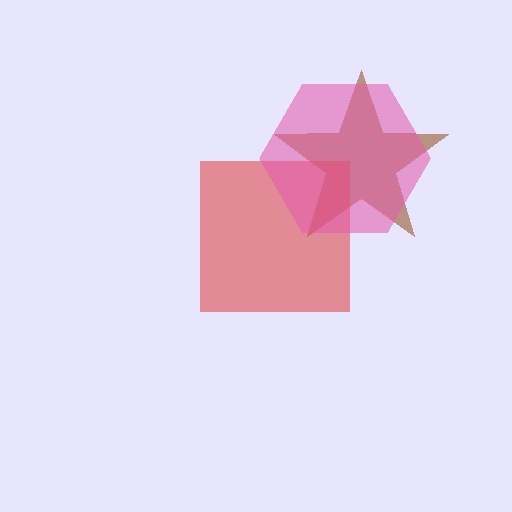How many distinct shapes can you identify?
There are 3 distinct shapes: a brown star, a red square, a pink hexagon.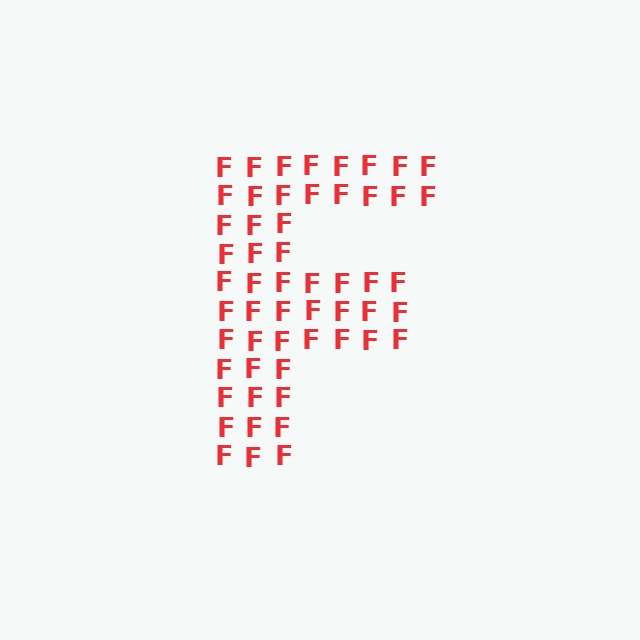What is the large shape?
The large shape is the letter F.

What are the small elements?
The small elements are letter F's.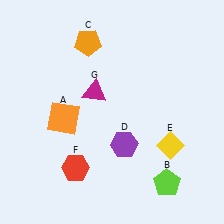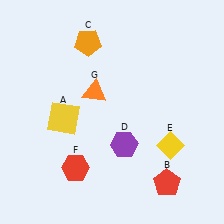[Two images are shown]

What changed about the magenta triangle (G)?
In Image 1, G is magenta. In Image 2, it changed to orange.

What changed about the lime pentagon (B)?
In Image 1, B is lime. In Image 2, it changed to red.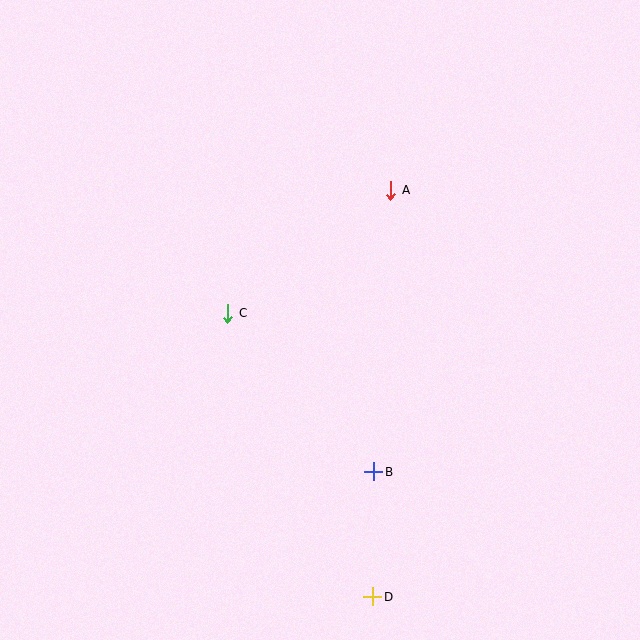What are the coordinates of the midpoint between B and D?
The midpoint between B and D is at (373, 534).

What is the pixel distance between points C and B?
The distance between C and B is 215 pixels.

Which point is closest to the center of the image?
Point C at (228, 313) is closest to the center.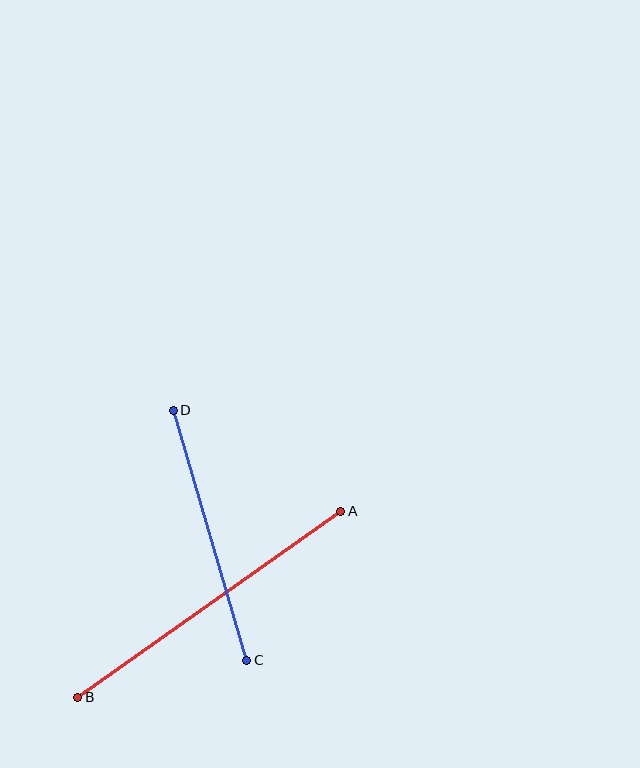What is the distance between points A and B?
The distance is approximately 322 pixels.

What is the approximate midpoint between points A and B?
The midpoint is at approximately (209, 604) pixels.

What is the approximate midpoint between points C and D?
The midpoint is at approximately (210, 535) pixels.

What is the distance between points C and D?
The distance is approximately 261 pixels.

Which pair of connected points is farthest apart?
Points A and B are farthest apart.